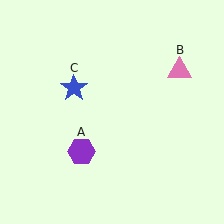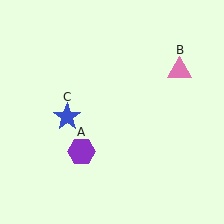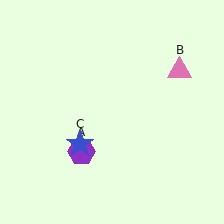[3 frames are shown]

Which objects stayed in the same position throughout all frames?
Purple hexagon (object A) and pink triangle (object B) remained stationary.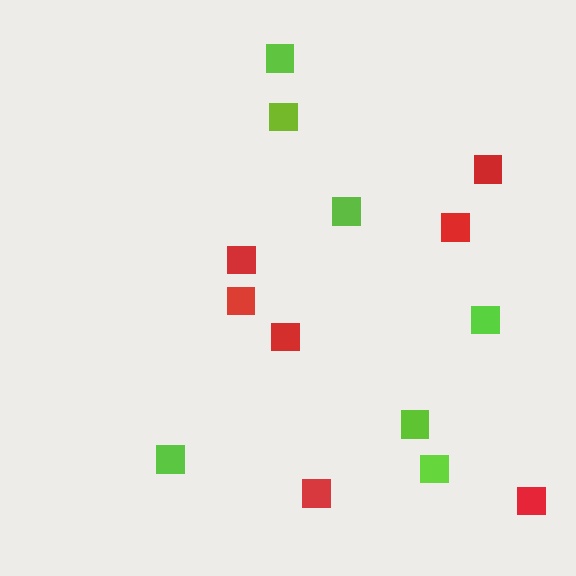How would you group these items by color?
There are 2 groups: one group of red squares (7) and one group of lime squares (7).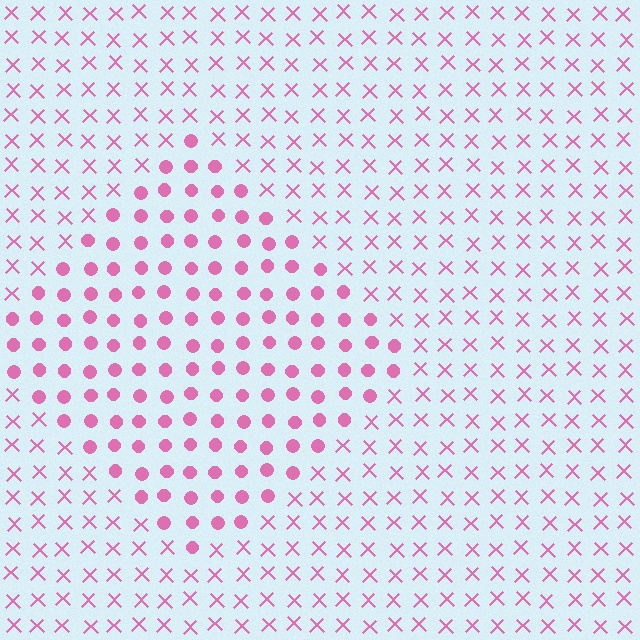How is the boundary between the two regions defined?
The boundary is defined by a change in element shape: circles inside vs. X marks outside. All elements share the same color and spacing.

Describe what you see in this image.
The image is filled with small pink elements arranged in a uniform grid. A diamond-shaped region contains circles, while the surrounding area contains X marks. The boundary is defined purely by the change in element shape.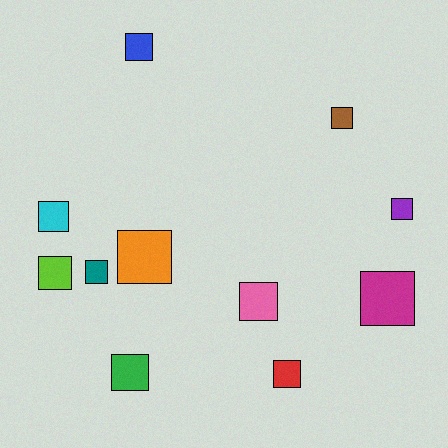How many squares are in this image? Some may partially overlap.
There are 11 squares.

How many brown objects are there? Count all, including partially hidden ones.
There is 1 brown object.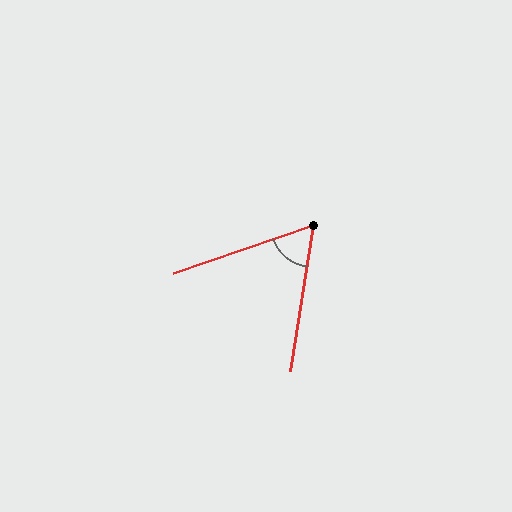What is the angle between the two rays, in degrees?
Approximately 62 degrees.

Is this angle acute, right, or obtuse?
It is acute.